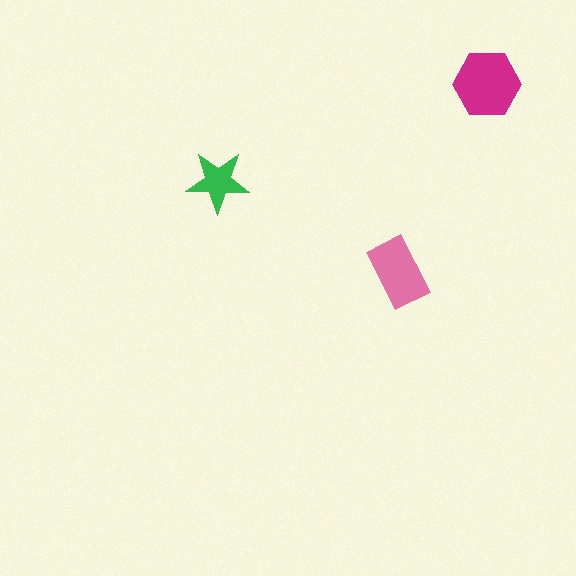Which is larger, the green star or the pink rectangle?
The pink rectangle.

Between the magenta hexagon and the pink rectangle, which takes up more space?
The magenta hexagon.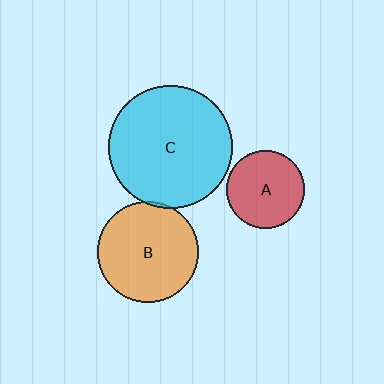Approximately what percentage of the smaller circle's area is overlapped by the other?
Approximately 5%.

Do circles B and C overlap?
Yes.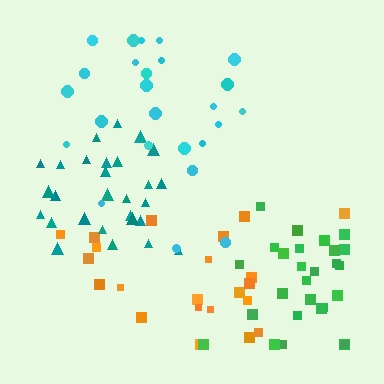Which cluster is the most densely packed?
Teal.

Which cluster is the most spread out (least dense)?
Cyan.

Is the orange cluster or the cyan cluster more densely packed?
Orange.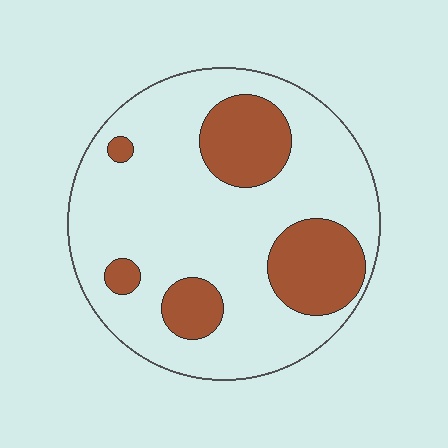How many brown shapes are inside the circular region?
5.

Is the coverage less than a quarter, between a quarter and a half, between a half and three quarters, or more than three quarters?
Less than a quarter.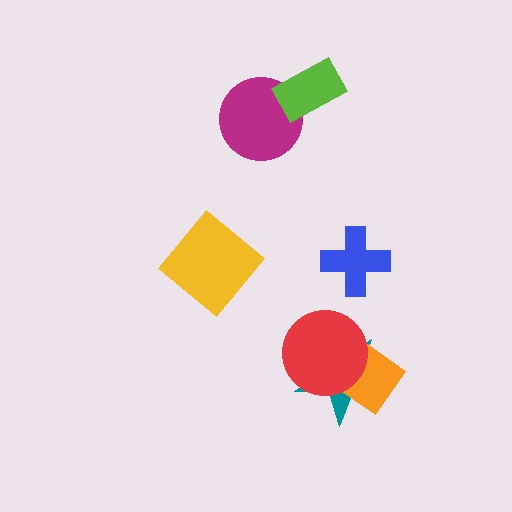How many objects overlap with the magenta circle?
1 object overlaps with the magenta circle.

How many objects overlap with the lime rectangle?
1 object overlaps with the lime rectangle.